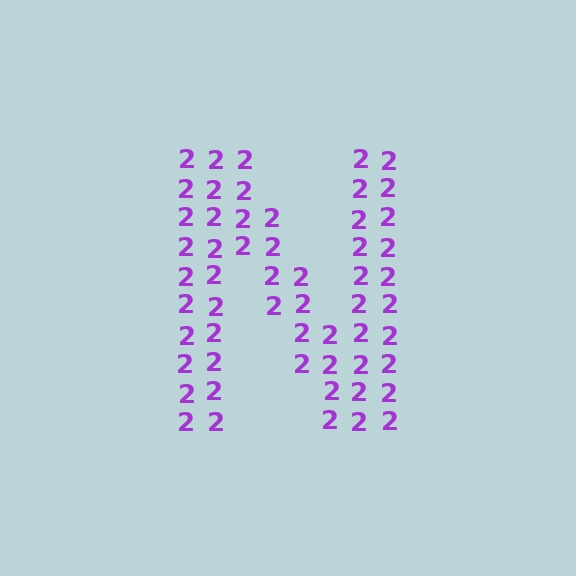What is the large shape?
The large shape is the letter N.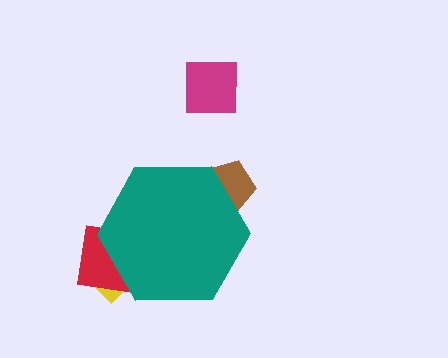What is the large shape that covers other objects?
A teal hexagon.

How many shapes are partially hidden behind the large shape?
3 shapes are partially hidden.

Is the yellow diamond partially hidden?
Yes, the yellow diamond is partially hidden behind the teal hexagon.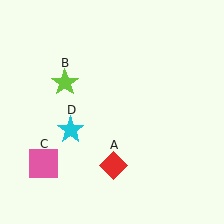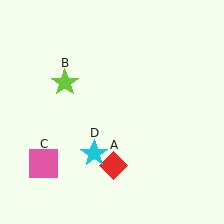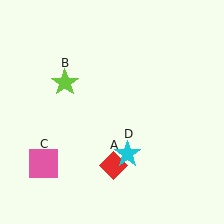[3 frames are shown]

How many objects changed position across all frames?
1 object changed position: cyan star (object D).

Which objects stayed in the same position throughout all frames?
Red diamond (object A) and lime star (object B) and pink square (object C) remained stationary.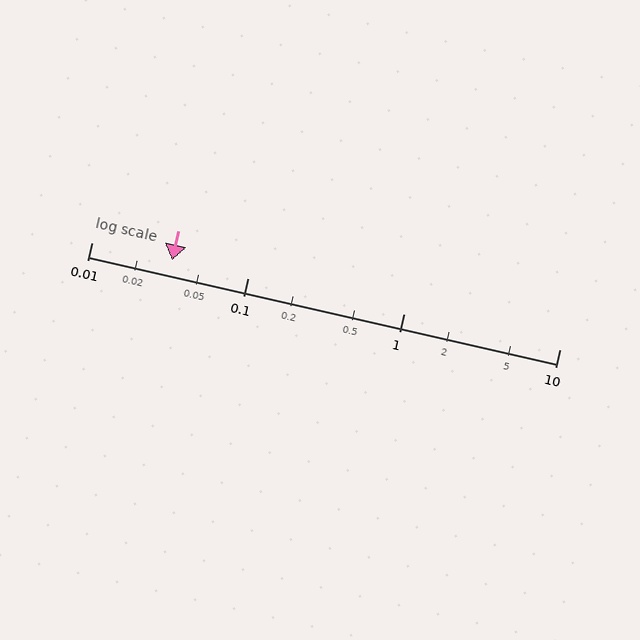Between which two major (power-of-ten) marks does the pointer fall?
The pointer is between 0.01 and 0.1.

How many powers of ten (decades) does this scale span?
The scale spans 3 decades, from 0.01 to 10.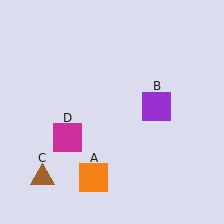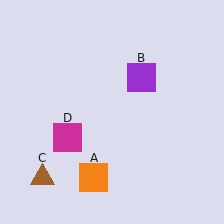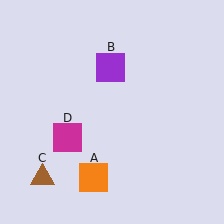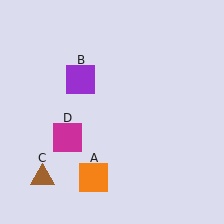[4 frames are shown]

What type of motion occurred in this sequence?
The purple square (object B) rotated counterclockwise around the center of the scene.